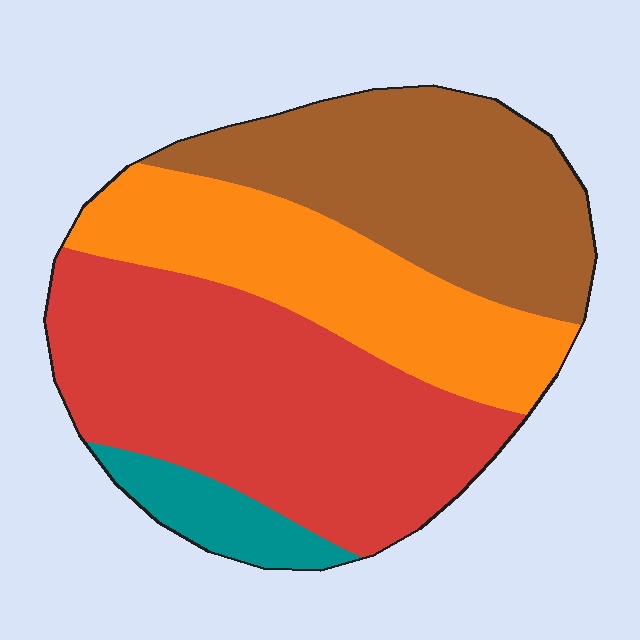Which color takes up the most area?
Red, at roughly 40%.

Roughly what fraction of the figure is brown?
Brown takes up between a quarter and a half of the figure.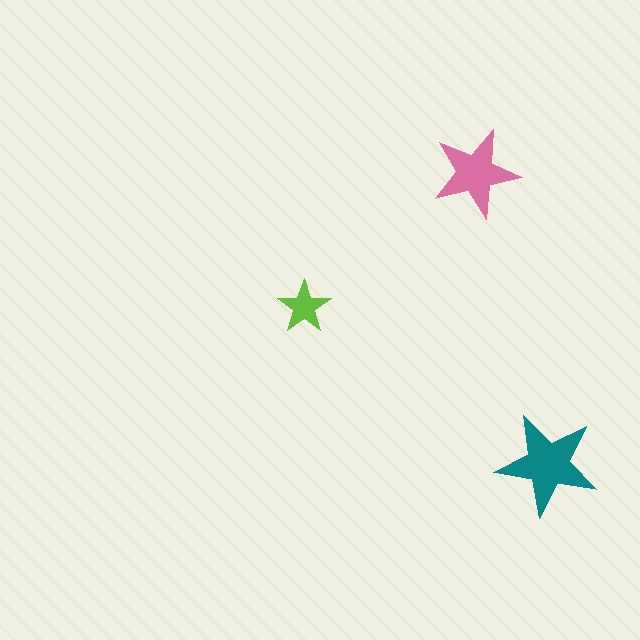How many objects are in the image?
There are 3 objects in the image.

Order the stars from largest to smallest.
the teal one, the pink one, the lime one.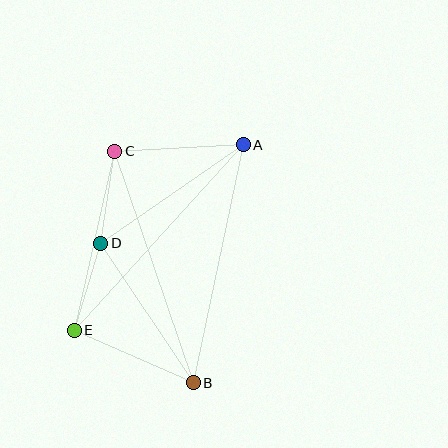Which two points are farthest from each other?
Points A and E are farthest from each other.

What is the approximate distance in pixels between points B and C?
The distance between B and C is approximately 244 pixels.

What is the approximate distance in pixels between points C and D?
The distance between C and D is approximately 93 pixels.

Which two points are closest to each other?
Points D and E are closest to each other.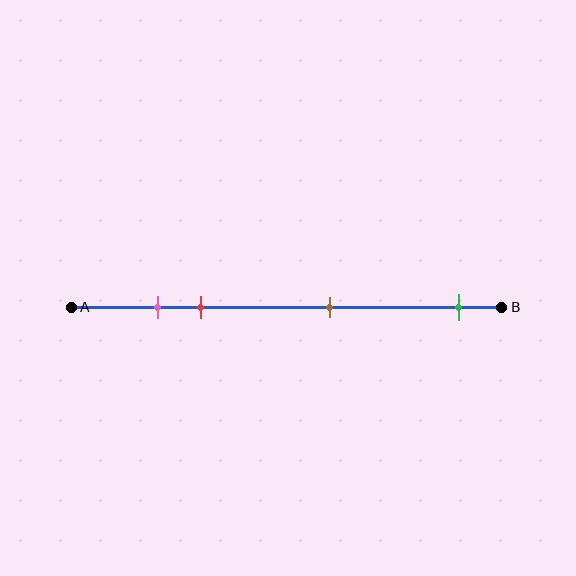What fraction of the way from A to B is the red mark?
The red mark is approximately 30% (0.3) of the way from A to B.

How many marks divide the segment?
There are 4 marks dividing the segment.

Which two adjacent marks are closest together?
The pink and red marks are the closest adjacent pair.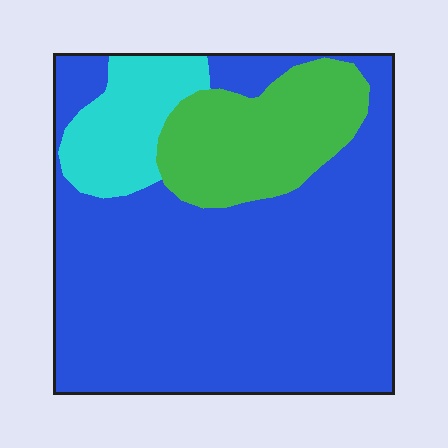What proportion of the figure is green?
Green covers 18% of the figure.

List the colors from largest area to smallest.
From largest to smallest: blue, green, cyan.